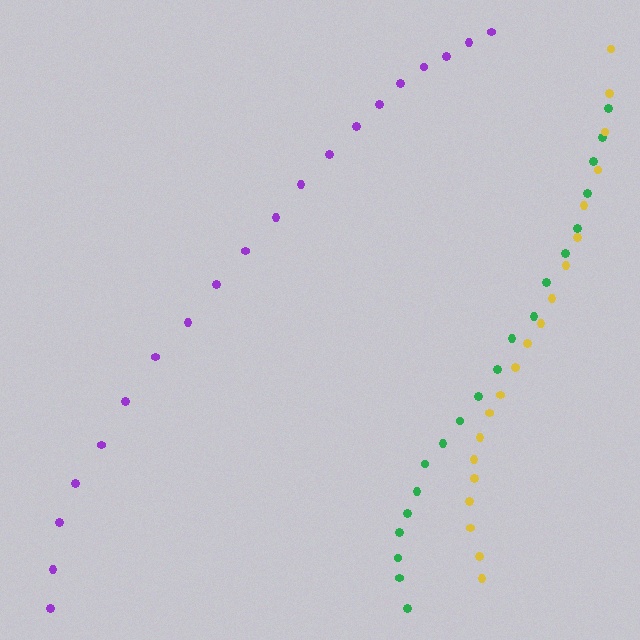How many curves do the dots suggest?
There are 3 distinct paths.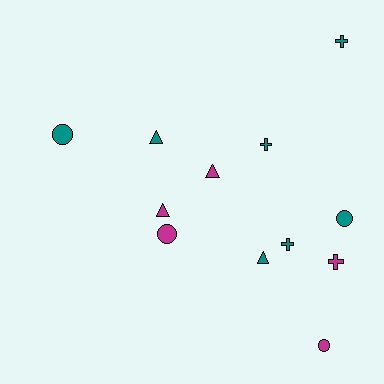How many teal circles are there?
There are 2 teal circles.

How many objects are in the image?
There are 12 objects.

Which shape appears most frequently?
Cross, with 4 objects.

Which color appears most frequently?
Teal, with 7 objects.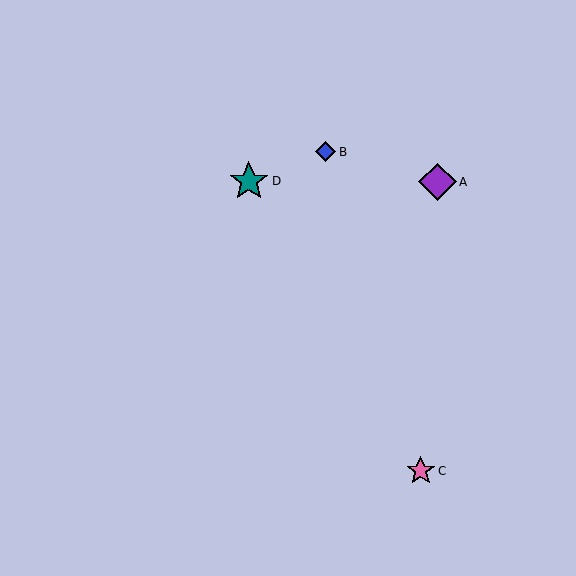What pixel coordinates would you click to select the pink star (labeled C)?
Click at (421, 471) to select the pink star C.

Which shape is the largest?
The teal star (labeled D) is the largest.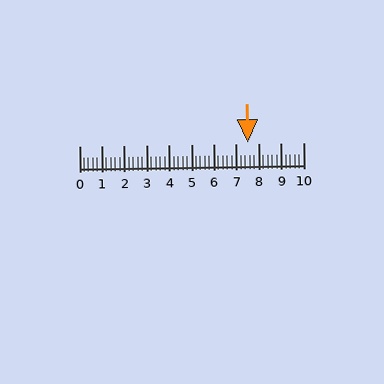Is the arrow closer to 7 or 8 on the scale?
The arrow is closer to 8.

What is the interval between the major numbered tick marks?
The major tick marks are spaced 1 units apart.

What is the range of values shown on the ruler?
The ruler shows values from 0 to 10.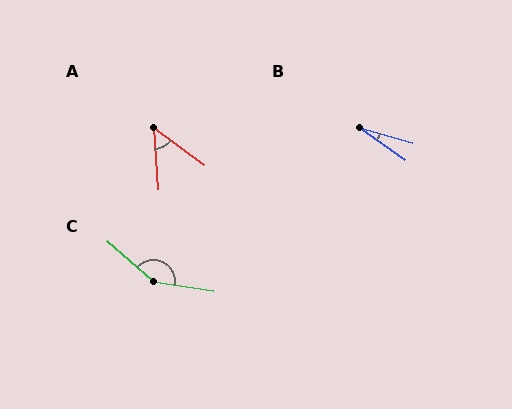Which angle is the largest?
C, at approximately 147 degrees.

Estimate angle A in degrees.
Approximately 49 degrees.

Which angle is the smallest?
B, at approximately 20 degrees.